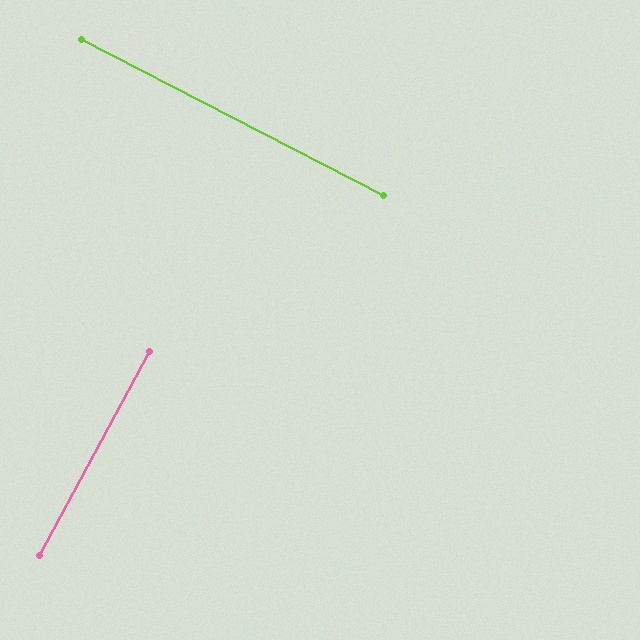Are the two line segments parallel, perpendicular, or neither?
Perpendicular — they meet at approximately 89°.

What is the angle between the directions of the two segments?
Approximately 89 degrees.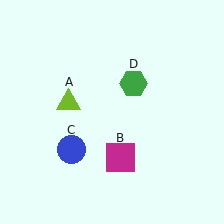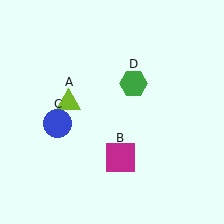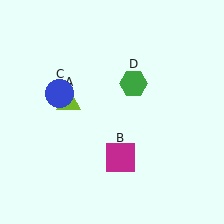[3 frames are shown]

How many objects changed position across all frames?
1 object changed position: blue circle (object C).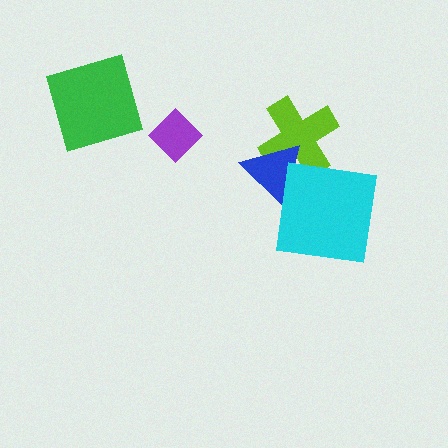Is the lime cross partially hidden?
Yes, it is partially covered by another shape.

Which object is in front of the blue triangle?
The cyan square is in front of the blue triangle.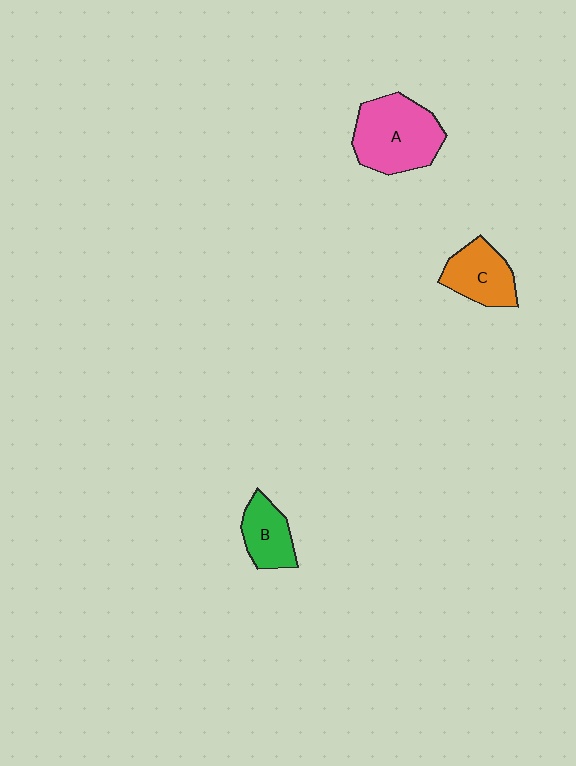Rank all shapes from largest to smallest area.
From largest to smallest: A (pink), C (orange), B (green).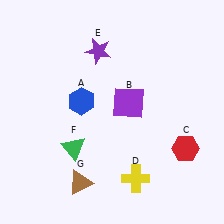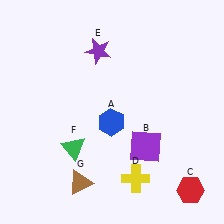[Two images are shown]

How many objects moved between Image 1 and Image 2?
3 objects moved between the two images.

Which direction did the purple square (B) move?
The purple square (B) moved down.